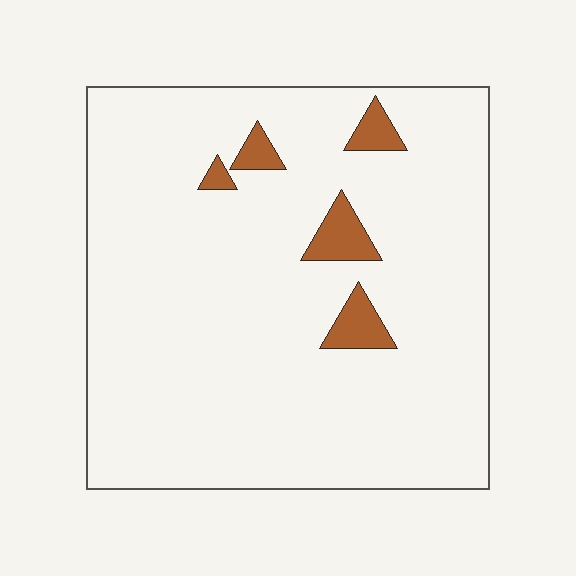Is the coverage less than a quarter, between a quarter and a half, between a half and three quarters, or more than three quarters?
Less than a quarter.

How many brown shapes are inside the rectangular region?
5.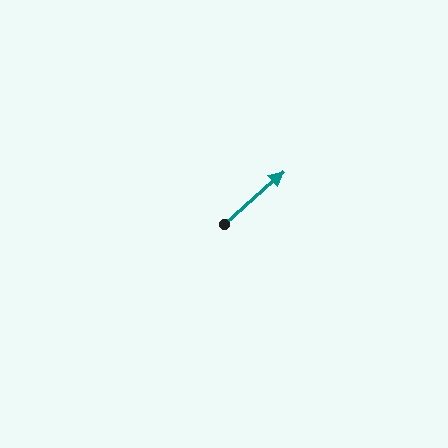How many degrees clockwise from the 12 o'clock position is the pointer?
Approximately 49 degrees.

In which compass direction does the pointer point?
Northeast.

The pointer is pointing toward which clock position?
Roughly 2 o'clock.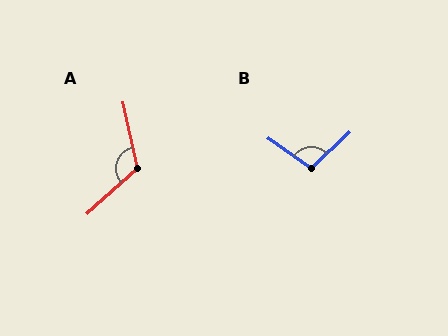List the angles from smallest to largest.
B (101°), A (120°).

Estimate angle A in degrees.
Approximately 120 degrees.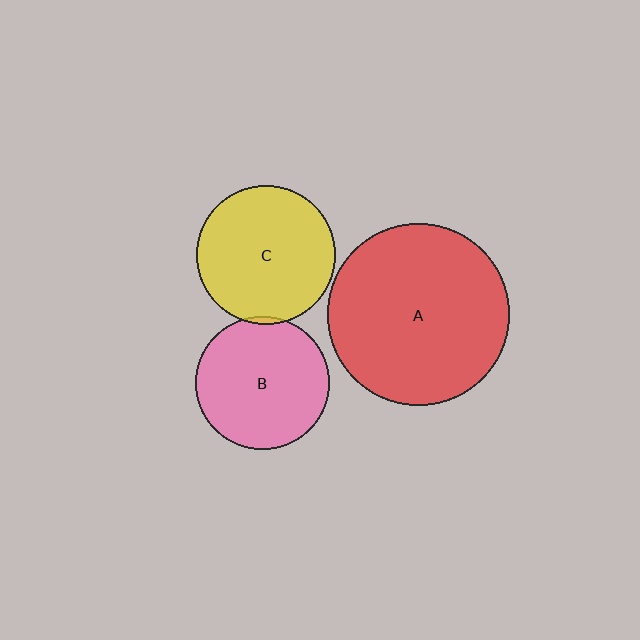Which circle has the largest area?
Circle A (red).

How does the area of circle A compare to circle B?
Approximately 1.9 times.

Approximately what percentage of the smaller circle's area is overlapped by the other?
Approximately 5%.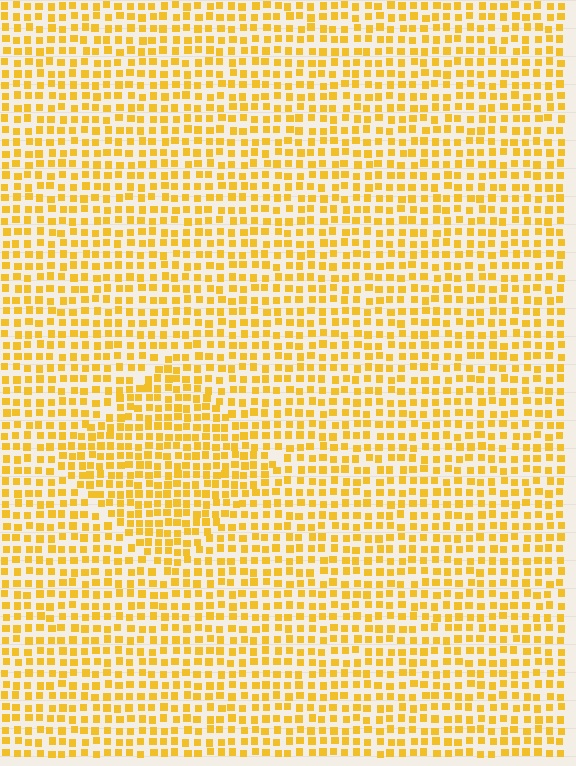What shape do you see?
I see a diamond.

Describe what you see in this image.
The image contains small yellow elements arranged at two different densities. A diamond-shaped region is visible where the elements are more densely packed than the surrounding area.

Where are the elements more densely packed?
The elements are more densely packed inside the diamond boundary.